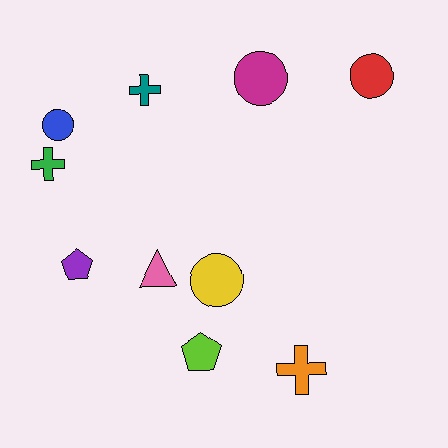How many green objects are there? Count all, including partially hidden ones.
There is 1 green object.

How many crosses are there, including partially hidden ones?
There are 3 crosses.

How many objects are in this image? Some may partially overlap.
There are 10 objects.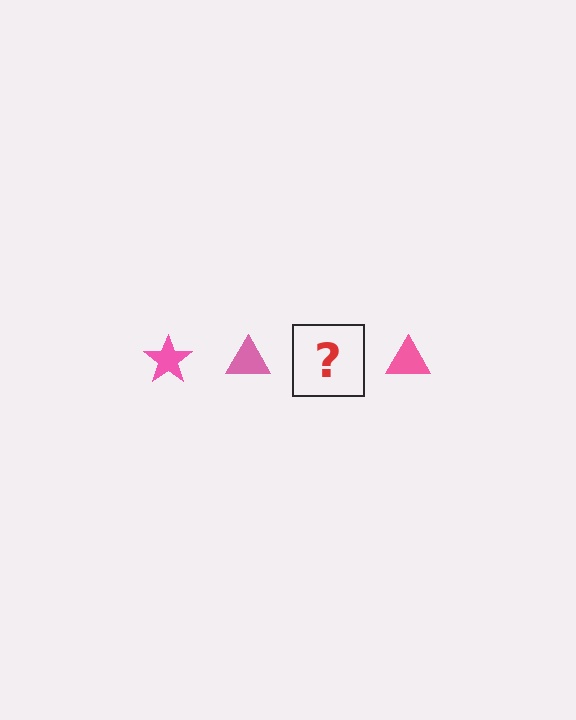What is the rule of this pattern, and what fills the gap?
The rule is that the pattern cycles through star, triangle shapes in pink. The gap should be filled with a pink star.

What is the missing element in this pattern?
The missing element is a pink star.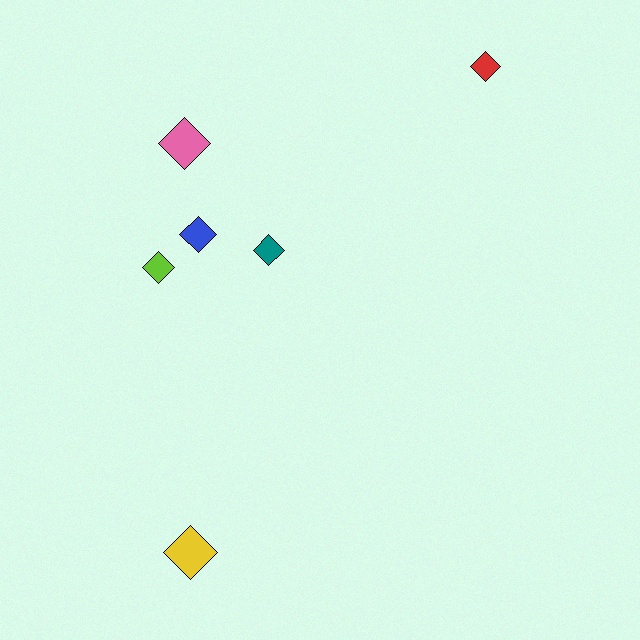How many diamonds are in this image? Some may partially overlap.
There are 6 diamonds.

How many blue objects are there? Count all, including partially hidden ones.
There is 1 blue object.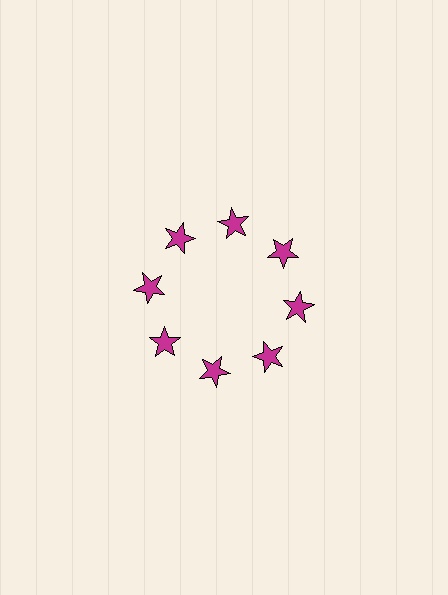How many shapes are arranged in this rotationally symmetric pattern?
There are 8 shapes, arranged in 8 groups of 1.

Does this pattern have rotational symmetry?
Yes, this pattern has 8-fold rotational symmetry. It looks the same after rotating 45 degrees around the center.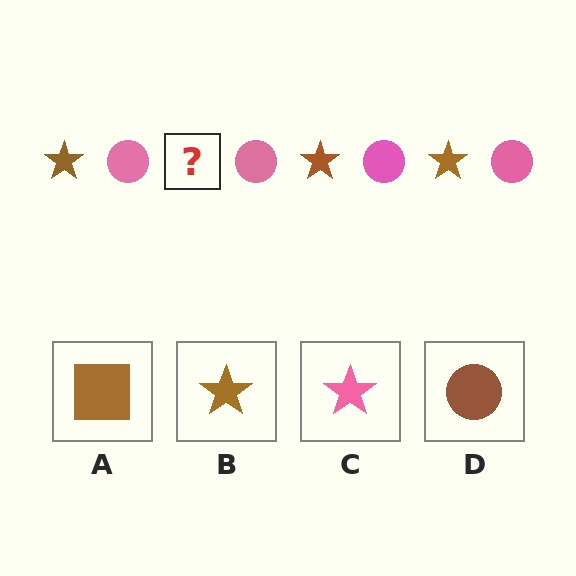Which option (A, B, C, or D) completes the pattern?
B.